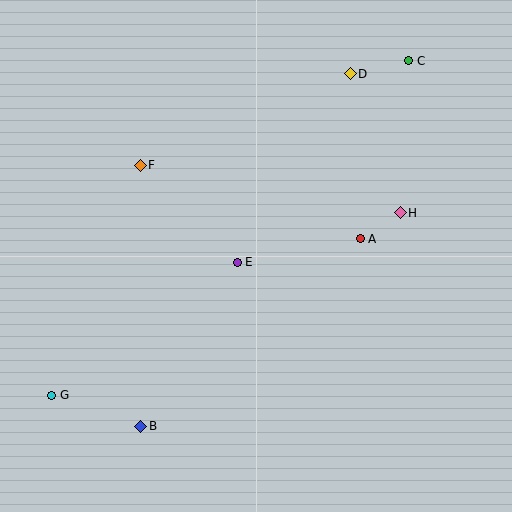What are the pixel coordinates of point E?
Point E is at (237, 262).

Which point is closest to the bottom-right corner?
Point A is closest to the bottom-right corner.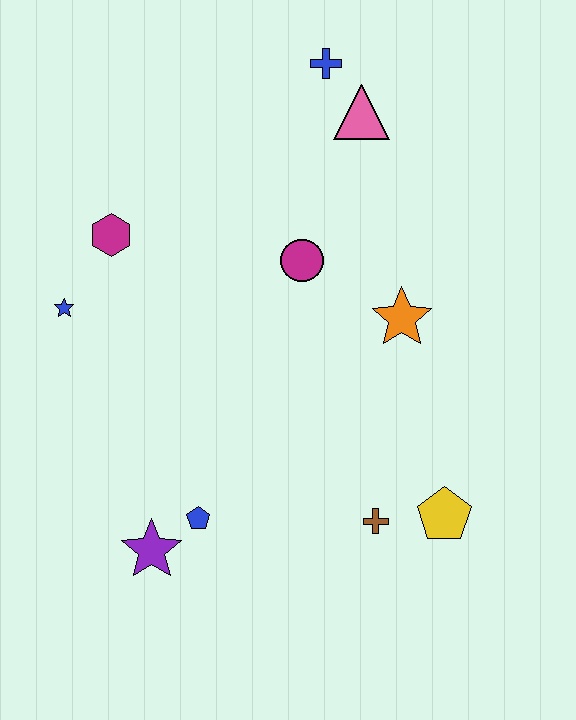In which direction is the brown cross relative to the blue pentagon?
The brown cross is to the right of the blue pentagon.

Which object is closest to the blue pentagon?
The purple star is closest to the blue pentagon.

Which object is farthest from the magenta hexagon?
The yellow pentagon is farthest from the magenta hexagon.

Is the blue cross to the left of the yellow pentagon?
Yes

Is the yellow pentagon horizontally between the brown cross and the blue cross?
No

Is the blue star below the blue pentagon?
No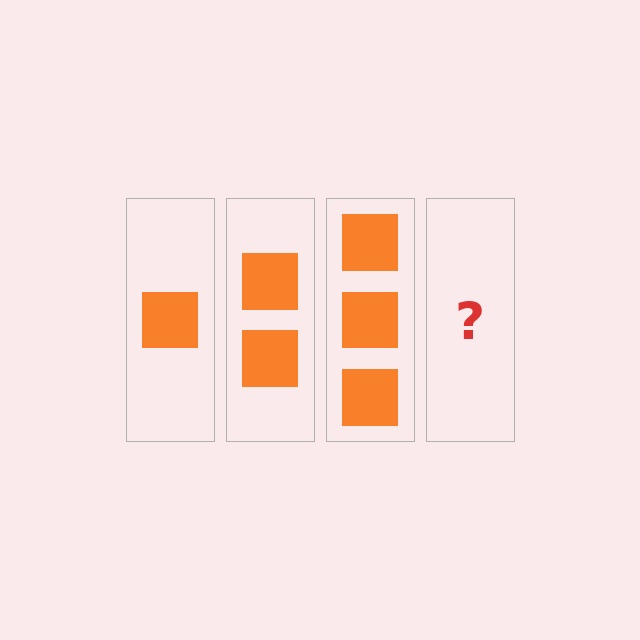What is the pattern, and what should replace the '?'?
The pattern is that each step adds one more square. The '?' should be 4 squares.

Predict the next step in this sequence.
The next step is 4 squares.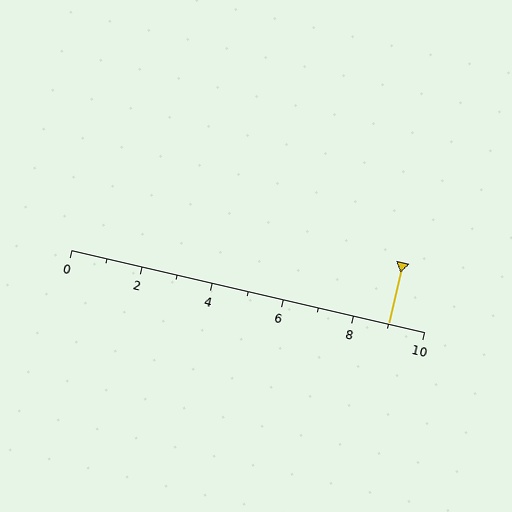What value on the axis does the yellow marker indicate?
The marker indicates approximately 9.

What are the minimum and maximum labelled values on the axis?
The axis runs from 0 to 10.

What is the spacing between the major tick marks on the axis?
The major ticks are spaced 2 apart.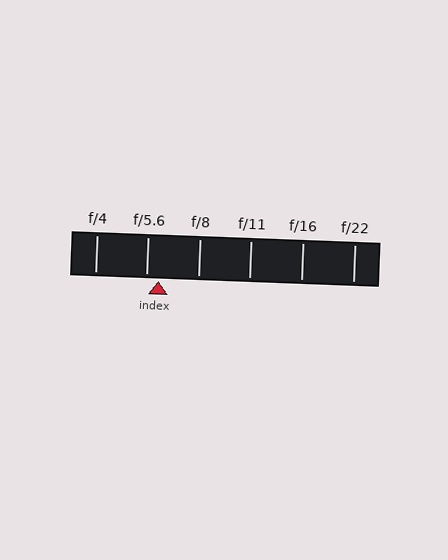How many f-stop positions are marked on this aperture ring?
There are 6 f-stop positions marked.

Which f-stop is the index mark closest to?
The index mark is closest to f/5.6.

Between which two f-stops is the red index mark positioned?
The index mark is between f/5.6 and f/8.